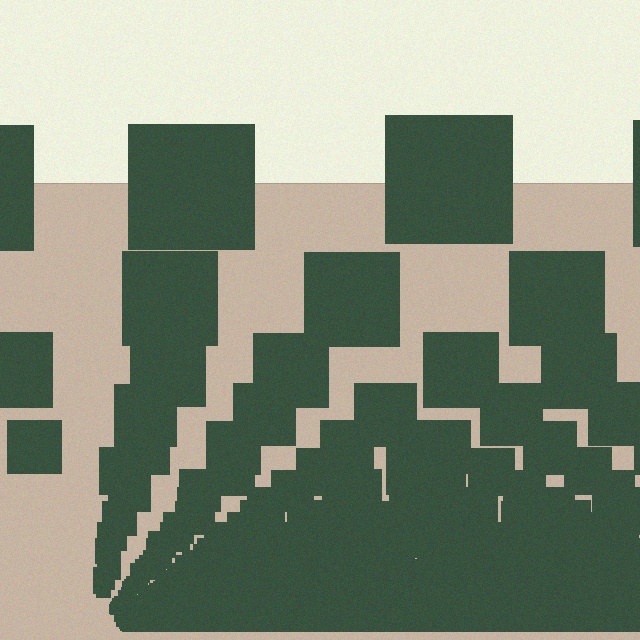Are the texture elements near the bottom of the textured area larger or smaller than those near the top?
Smaller. The gradient is inverted — elements near the bottom are smaller and denser.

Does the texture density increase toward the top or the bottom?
Density increases toward the bottom.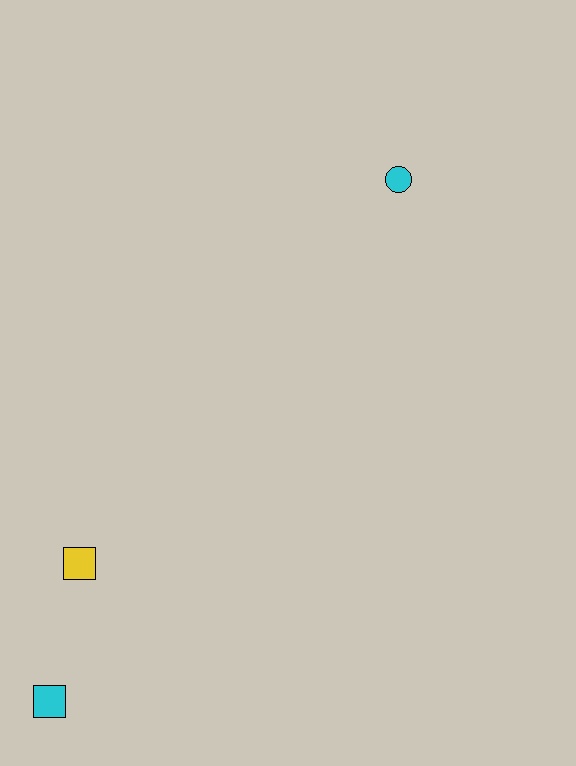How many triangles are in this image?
There are no triangles.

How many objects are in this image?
There are 3 objects.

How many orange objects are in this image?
There are no orange objects.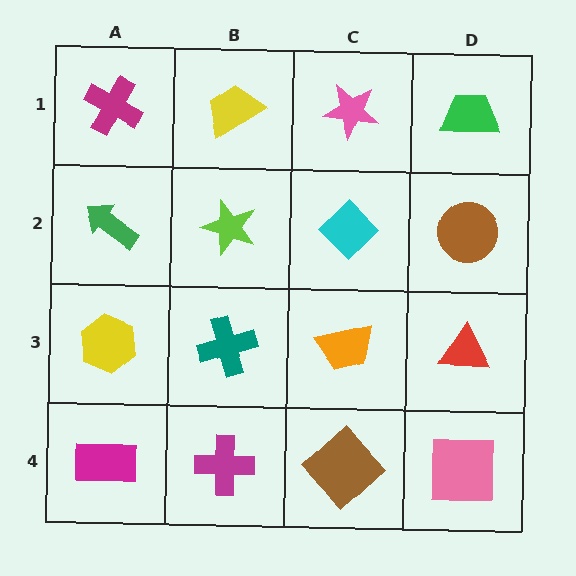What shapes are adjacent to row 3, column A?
A green arrow (row 2, column A), a magenta rectangle (row 4, column A), a teal cross (row 3, column B).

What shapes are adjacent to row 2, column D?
A green trapezoid (row 1, column D), a red triangle (row 3, column D), a cyan diamond (row 2, column C).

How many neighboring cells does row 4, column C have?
3.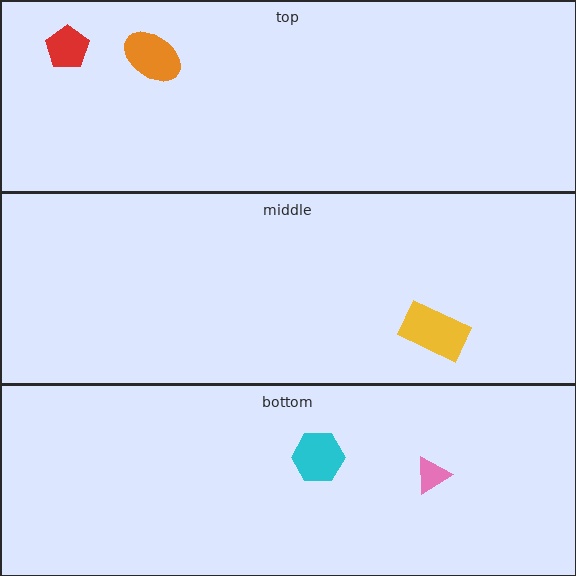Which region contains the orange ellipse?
The top region.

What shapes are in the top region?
The red pentagon, the orange ellipse.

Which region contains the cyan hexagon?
The bottom region.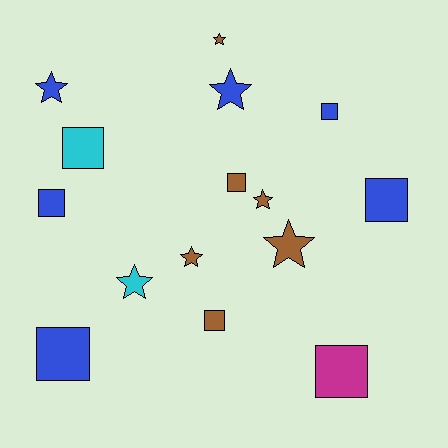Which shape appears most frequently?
Square, with 8 objects.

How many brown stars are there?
There are 4 brown stars.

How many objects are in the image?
There are 15 objects.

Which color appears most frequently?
Blue, with 6 objects.